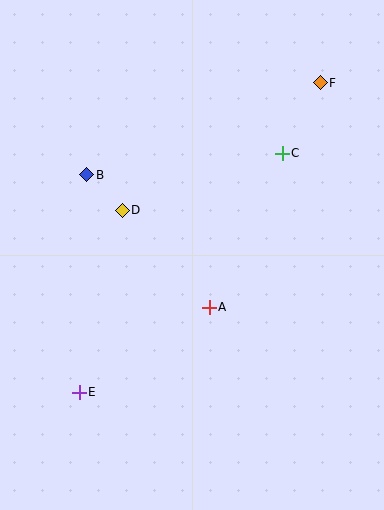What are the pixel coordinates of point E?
Point E is at (79, 392).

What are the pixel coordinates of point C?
Point C is at (282, 153).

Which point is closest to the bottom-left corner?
Point E is closest to the bottom-left corner.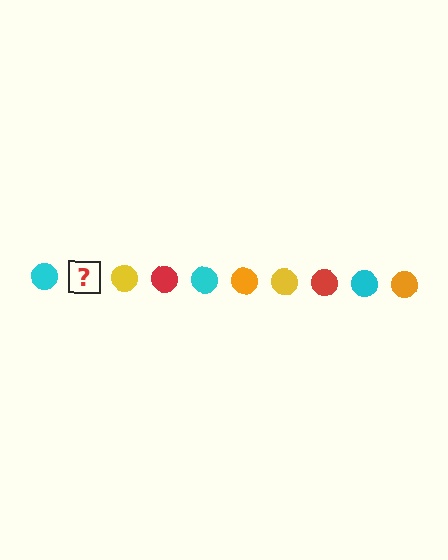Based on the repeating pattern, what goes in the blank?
The blank should be an orange circle.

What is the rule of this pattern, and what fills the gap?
The rule is that the pattern cycles through cyan, orange, yellow, red circles. The gap should be filled with an orange circle.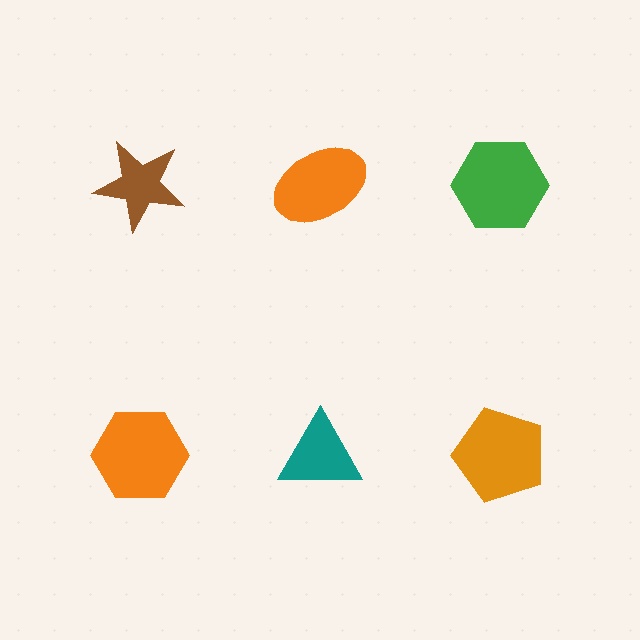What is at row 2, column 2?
A teal triangle.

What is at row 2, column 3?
An orange pentagon.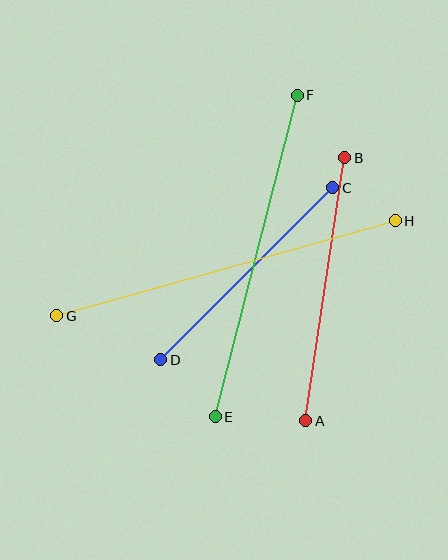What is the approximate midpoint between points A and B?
The midpoint is at approximately (325, 289) pixels.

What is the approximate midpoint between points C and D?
The midpoint is at approximately (247, 274) pixels.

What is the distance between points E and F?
The distance is approximately 332 pixels.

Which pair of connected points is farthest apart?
Points G and H are farthest apart.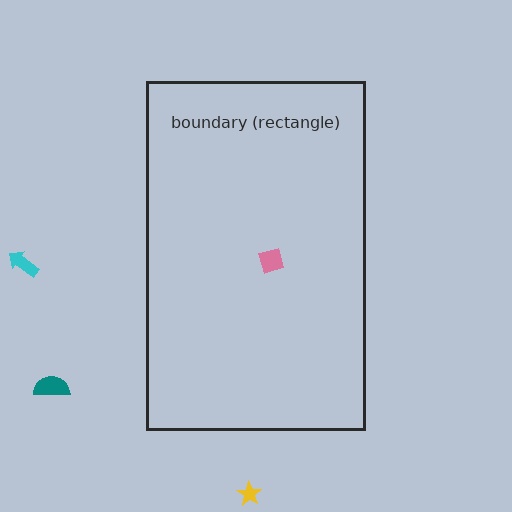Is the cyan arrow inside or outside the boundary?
Outside.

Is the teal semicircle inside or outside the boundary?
Outside.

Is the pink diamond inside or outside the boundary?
Inside.